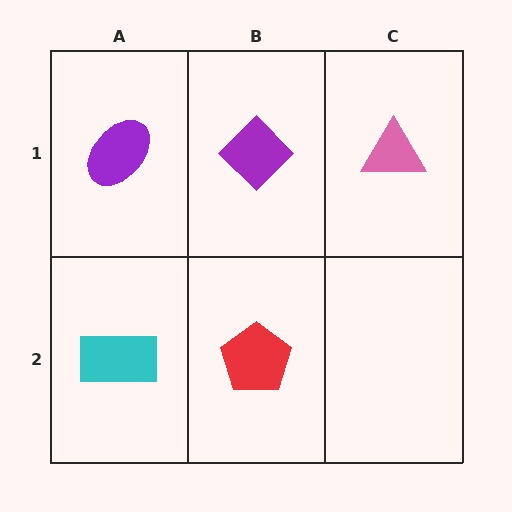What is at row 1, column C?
A pink triangle.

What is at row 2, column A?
A cyan rectangle.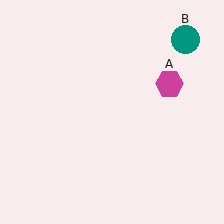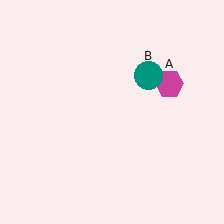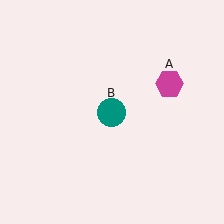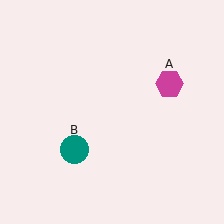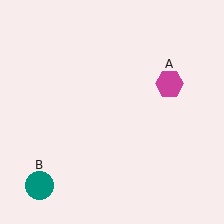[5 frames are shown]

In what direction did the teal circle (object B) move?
The teal circle (object B) moved down and to the left.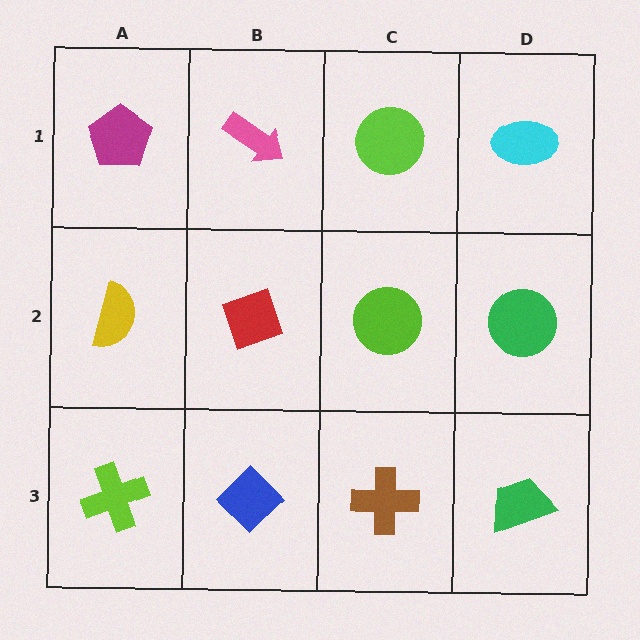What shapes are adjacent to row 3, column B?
A red diamond (row 2, column B), a lime cross (row 3, column A), a brown cross (row 3, column C).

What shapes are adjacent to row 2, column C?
A lime circle (row 1, column C), a brown cross (row 3, column C), a red diamond (row 2, column B), a green circle (row 2, column D).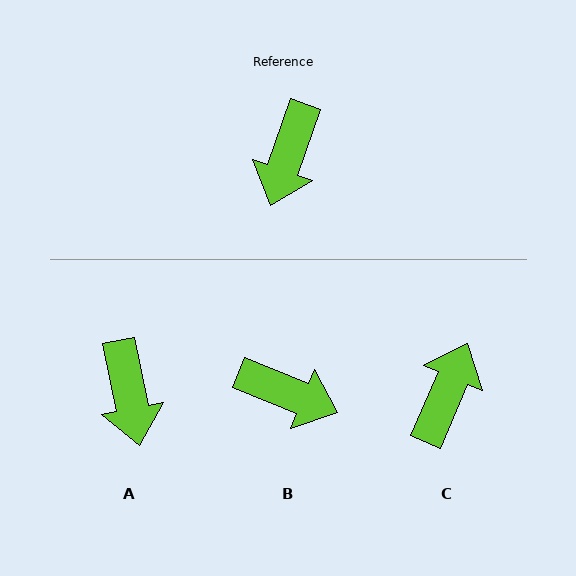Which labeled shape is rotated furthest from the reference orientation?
C, about 176 degrees away.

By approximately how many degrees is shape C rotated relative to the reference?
Approximately 176 degrees counter-clockwise.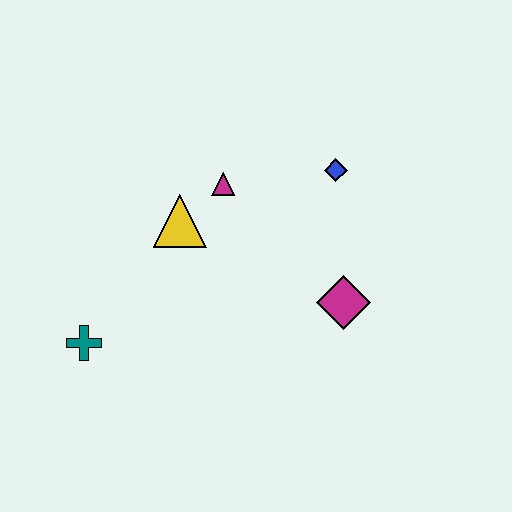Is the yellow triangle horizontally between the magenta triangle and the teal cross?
Yes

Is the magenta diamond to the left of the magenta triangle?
No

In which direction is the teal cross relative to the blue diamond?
The teal cross is to the left of the blue diamond.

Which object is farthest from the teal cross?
The blue diamond is farthest from the teal cross.